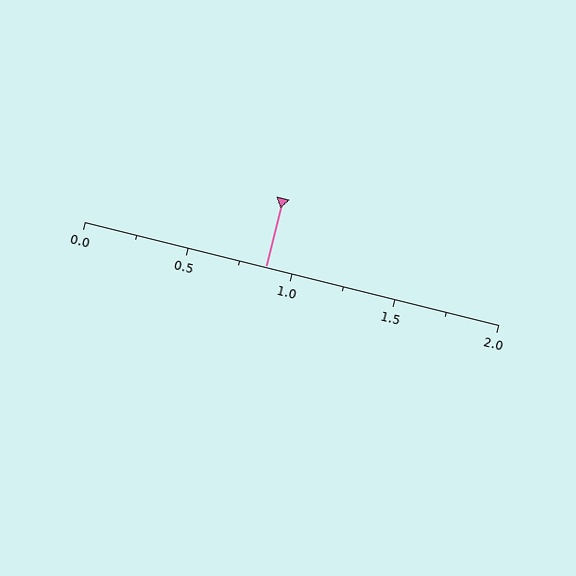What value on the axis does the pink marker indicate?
The marker indicates approximately 0.88.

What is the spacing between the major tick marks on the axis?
The major ticks are spaced 0.5 apart.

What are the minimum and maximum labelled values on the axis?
The axis runs from 0.0 to 2.0.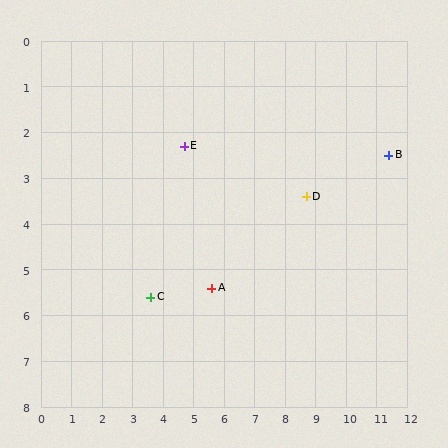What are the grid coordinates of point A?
Point A is at approximately (5.6, 5.4).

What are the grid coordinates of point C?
Point C is at approximately (3.6, 5.6).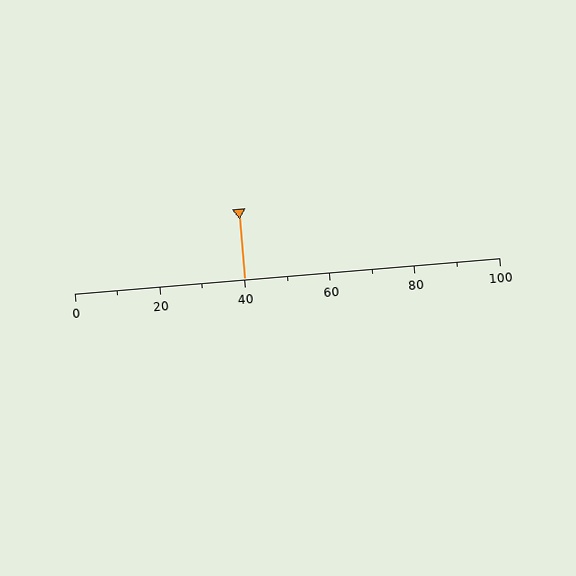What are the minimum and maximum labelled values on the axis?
The axis runs from 0 to 100.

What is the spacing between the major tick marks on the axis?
The major ticks are spaced 20 apart.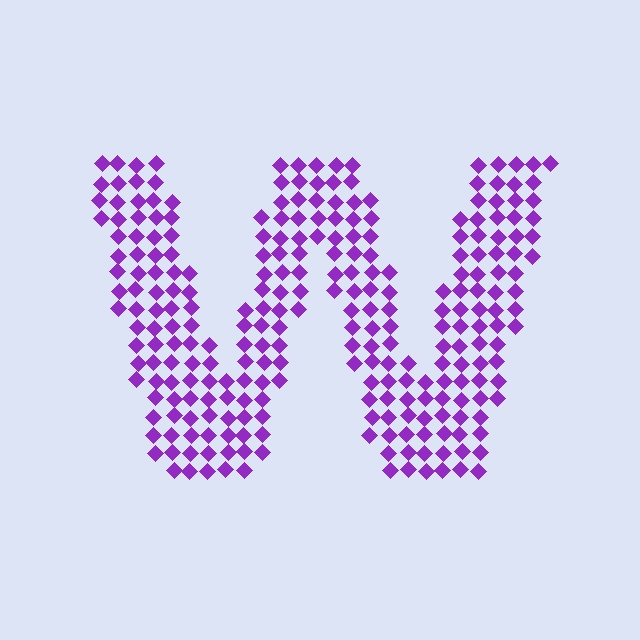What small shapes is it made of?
It is made of small diamonds.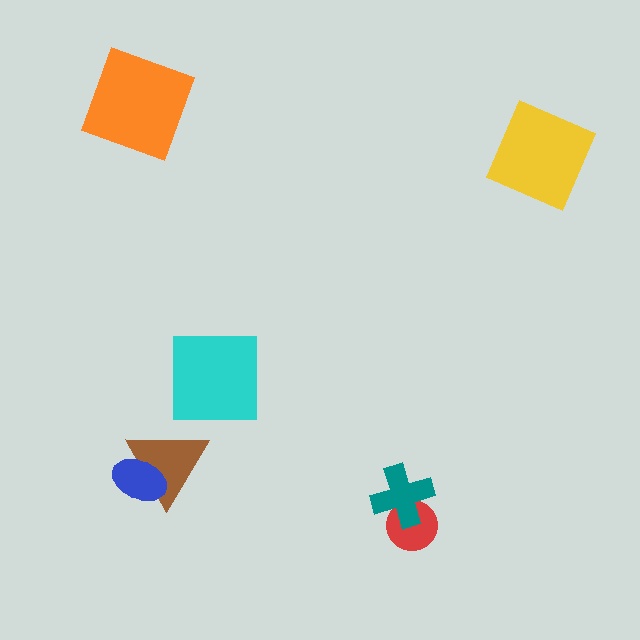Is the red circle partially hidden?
Yes, it is partially covered by another shape.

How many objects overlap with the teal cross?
1 object overlaps with the teal cross.